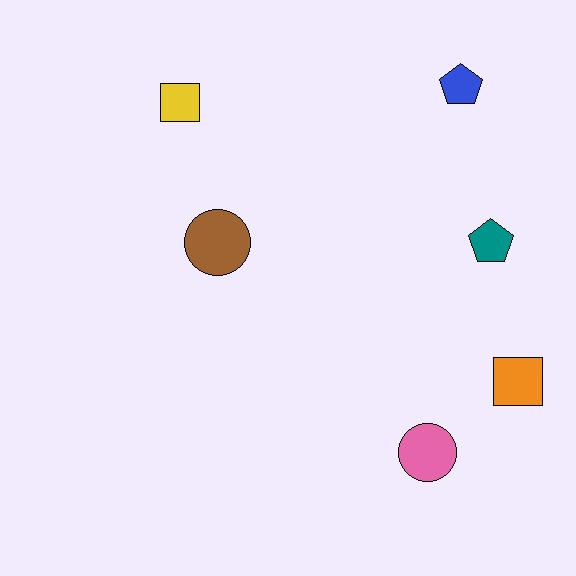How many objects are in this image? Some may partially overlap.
There are 6 objects.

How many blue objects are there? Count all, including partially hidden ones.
There is 1 blue object.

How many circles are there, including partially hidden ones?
There are 2 circles.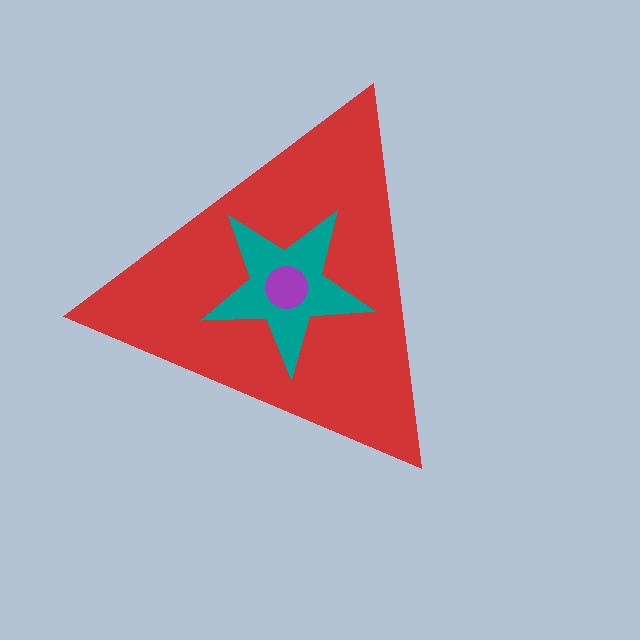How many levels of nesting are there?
3.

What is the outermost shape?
The red triangle.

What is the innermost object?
The purple circle.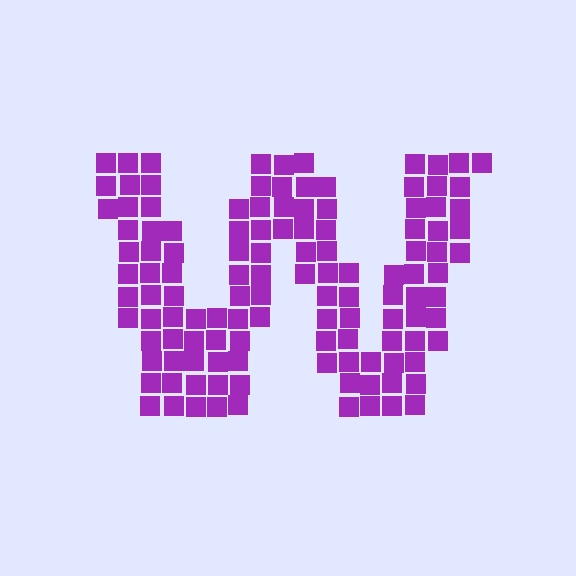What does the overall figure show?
The overall figure shows the letter W.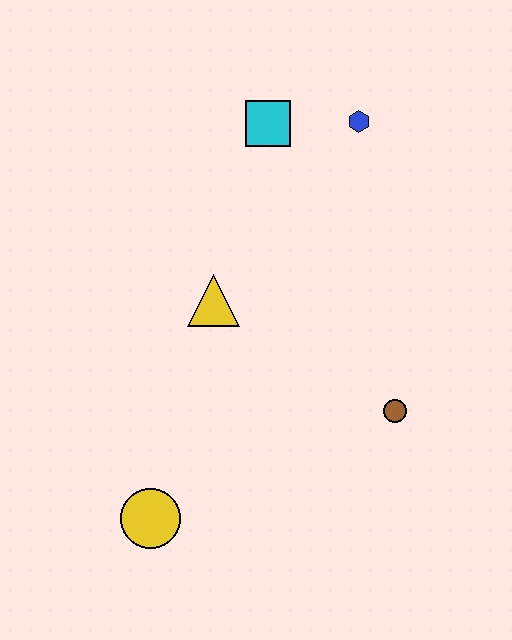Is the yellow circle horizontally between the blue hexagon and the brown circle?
No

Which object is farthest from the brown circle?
The cyan square is farthest from the brown circle.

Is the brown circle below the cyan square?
Yes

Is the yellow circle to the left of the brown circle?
Yes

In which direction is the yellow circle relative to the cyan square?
The yellow circle is below the cyan square.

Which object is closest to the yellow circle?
The yellow triangle is closest to the yellow circle.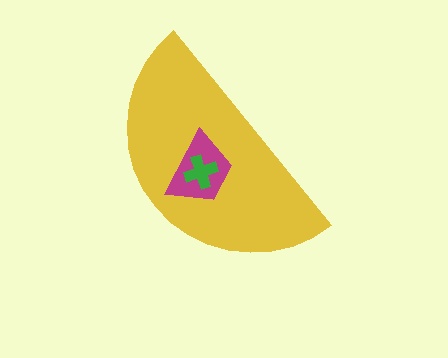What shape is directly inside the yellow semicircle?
The magenta trapezoid.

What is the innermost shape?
The green cross.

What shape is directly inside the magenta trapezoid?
The green cross.